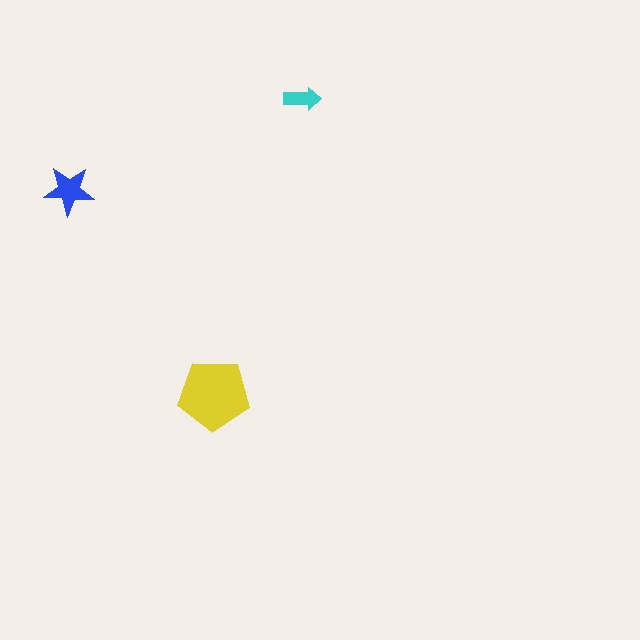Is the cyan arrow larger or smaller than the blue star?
Smaller.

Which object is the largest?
The yellow pentagon.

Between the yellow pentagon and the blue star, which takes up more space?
The yellow pentagon.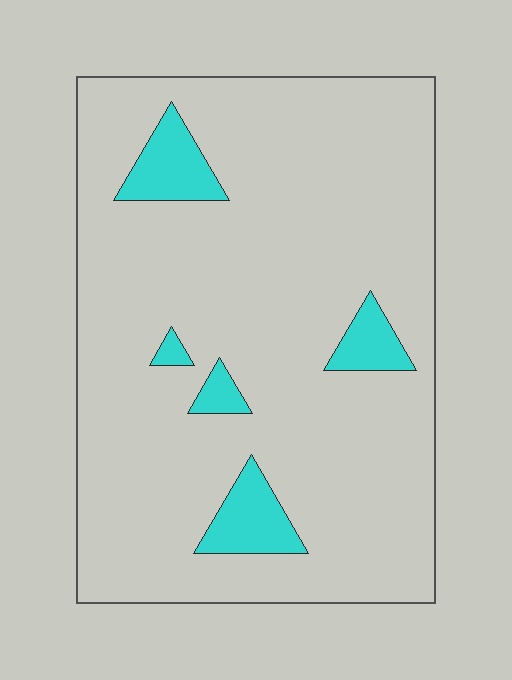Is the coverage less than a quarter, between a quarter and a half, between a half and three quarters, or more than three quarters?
Less than a quarter.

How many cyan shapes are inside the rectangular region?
5.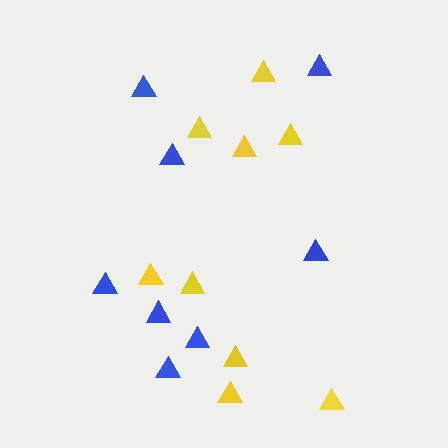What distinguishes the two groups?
There are 2 groups: one group of blue triangles (8) and one group of yellow triangles (9).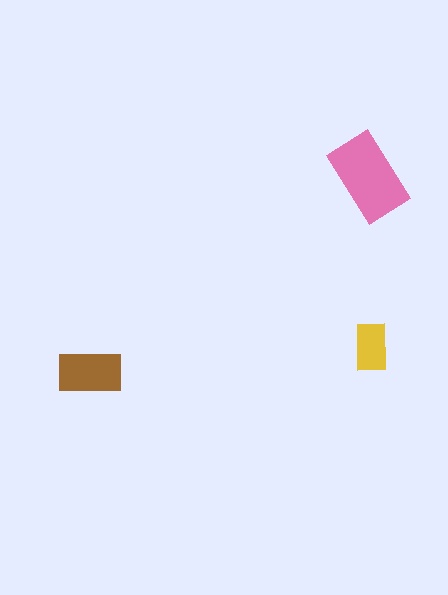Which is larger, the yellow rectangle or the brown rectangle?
The brown one.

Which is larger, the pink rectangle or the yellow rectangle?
The pink one.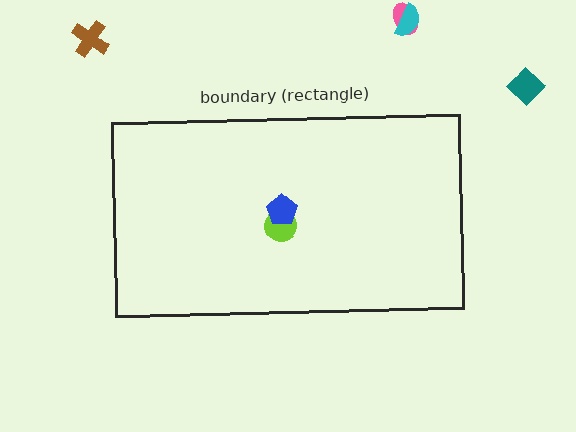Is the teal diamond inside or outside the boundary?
Outside.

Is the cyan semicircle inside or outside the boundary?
Outside.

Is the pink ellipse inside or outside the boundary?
Outside.